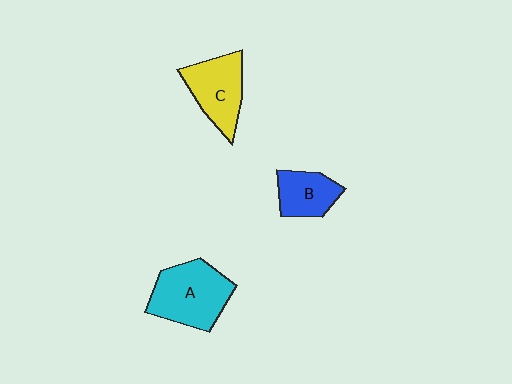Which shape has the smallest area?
Shape B (blue).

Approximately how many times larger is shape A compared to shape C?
Approximately 1.2 times.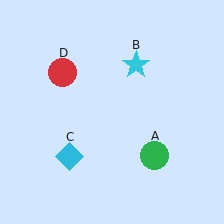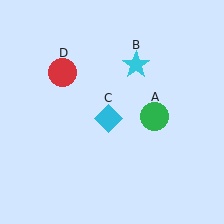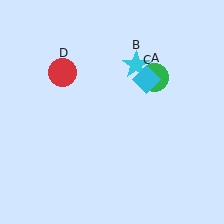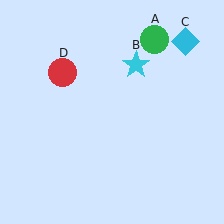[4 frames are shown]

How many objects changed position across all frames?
2 objects changed position: green circle (object A), cyan diamond (object C).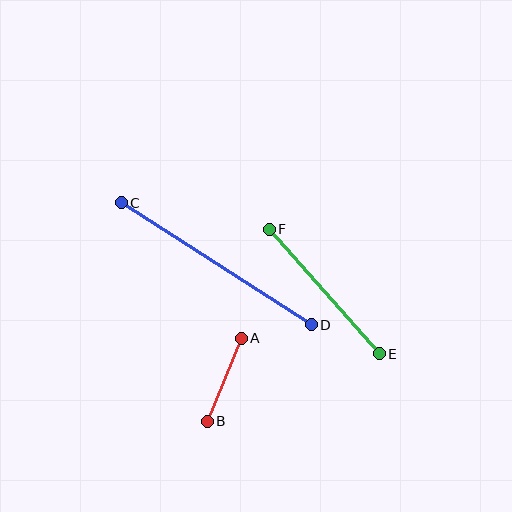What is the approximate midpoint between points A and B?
The midpoint is at approximately (224, 380) pixels.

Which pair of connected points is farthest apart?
Points C and D are farthest apart.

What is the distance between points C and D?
The distance is approximately 226 pixels.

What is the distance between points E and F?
The distance is approximately 166 pixels.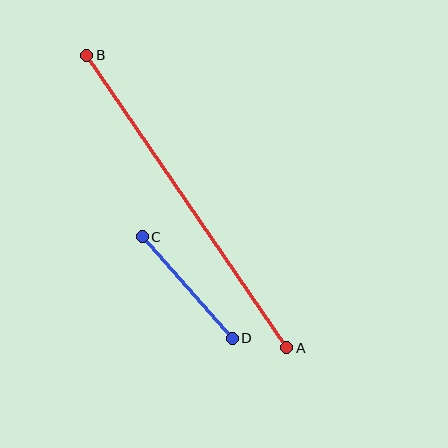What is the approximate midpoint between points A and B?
The midpoint is at approximately (187, 202) pixels.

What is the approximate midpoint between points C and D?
The midpoint is at approximately (187, 288) pixels.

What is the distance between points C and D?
The distance is approximately 135 pixels.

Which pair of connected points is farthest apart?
Points A and B are farthest apart.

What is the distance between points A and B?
The distance is approximately 354 pixels.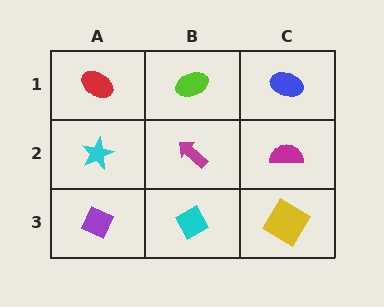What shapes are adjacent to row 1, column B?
A magenta arrow (row 2, column B), a red ellipse (row 1, column A), a blue ellipse (row 1, column C).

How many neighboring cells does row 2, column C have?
3.